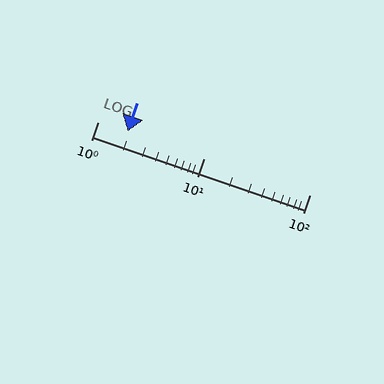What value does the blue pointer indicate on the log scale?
The pointer indicates approximately 1.9.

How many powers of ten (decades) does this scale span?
The scale spans 2 decades, from 1 to 100.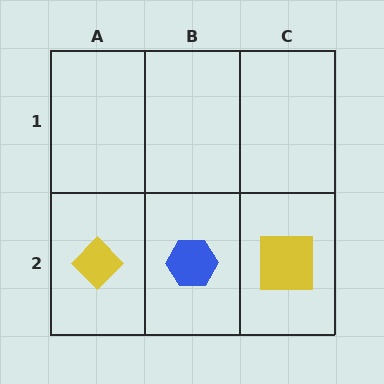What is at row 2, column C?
A yellow square.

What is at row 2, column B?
A blue hexagon.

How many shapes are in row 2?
3 shapes.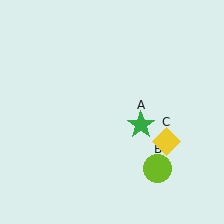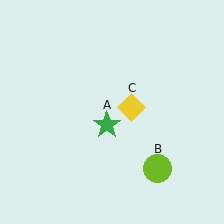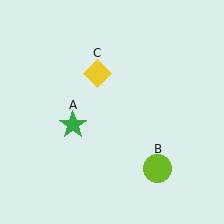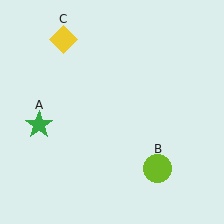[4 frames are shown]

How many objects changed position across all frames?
2 objects changed position: green star (object A), yellow diamond (object C).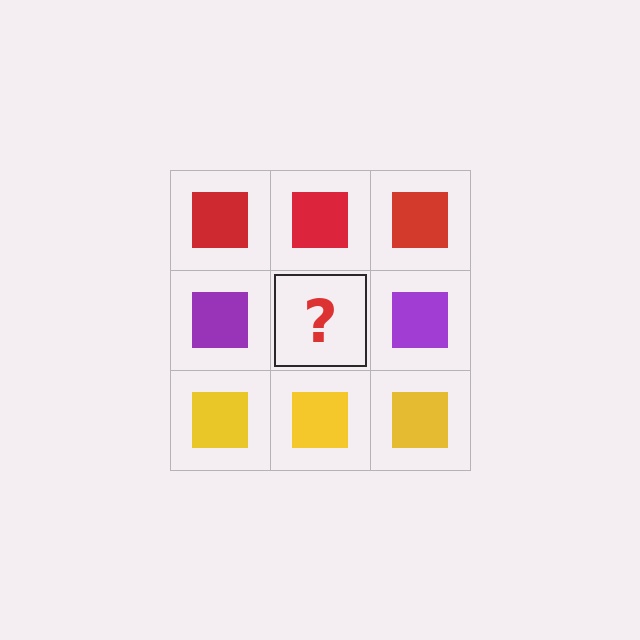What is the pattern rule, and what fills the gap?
The rule is that each row has a consistent color. The gap should be filled with a purple square.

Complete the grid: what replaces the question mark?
The question mark should be replaced with a purple square.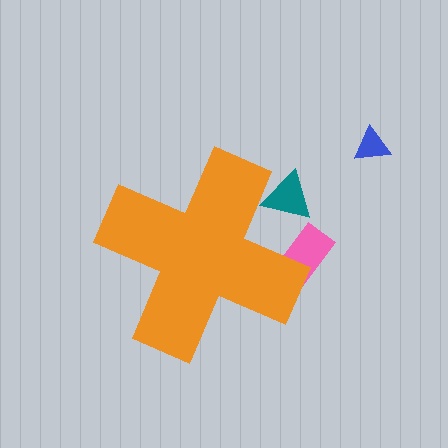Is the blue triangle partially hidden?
No, the blue triangle is fully visible.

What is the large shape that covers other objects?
An orange cross.